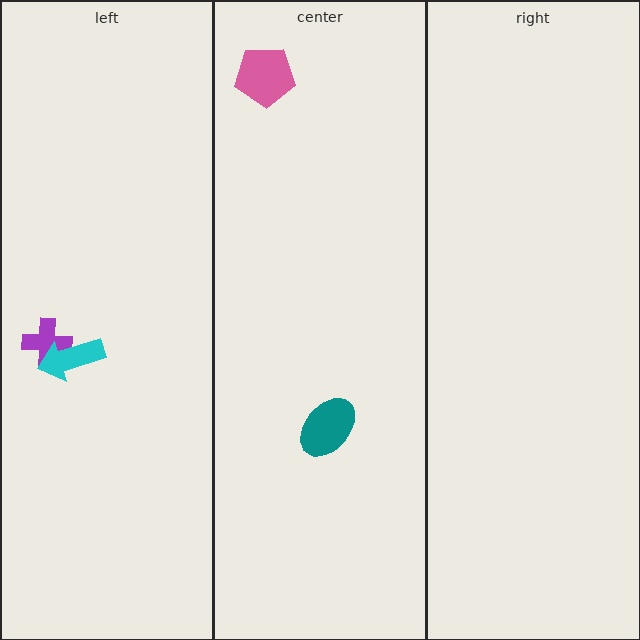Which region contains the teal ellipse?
The center region.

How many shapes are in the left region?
2.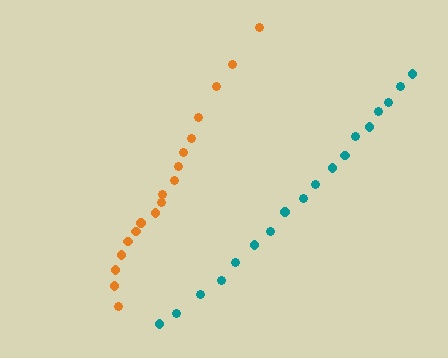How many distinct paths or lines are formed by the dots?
There are 2 distinct paths.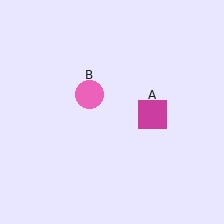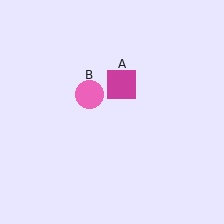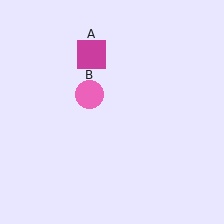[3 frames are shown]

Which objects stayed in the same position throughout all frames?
Pink circle (object B) remained stationary.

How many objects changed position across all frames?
1 object changed position: magenta square (object A).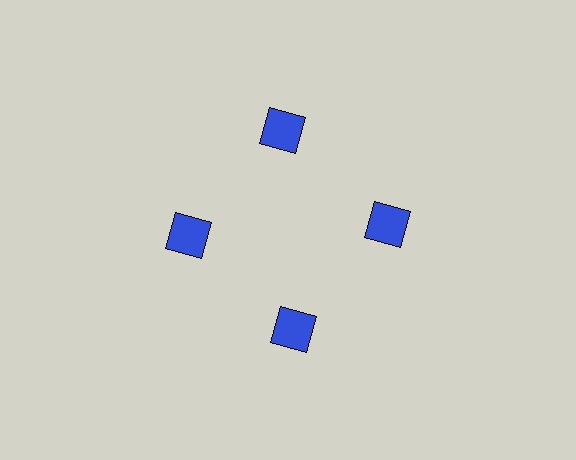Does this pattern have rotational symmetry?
Yes, this pattern has 4-fold rotational symmetry. It looks the same after rotating 90 degrees around the center.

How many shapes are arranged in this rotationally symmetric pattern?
There are 4 shapes, arranged in 4 groups of 1.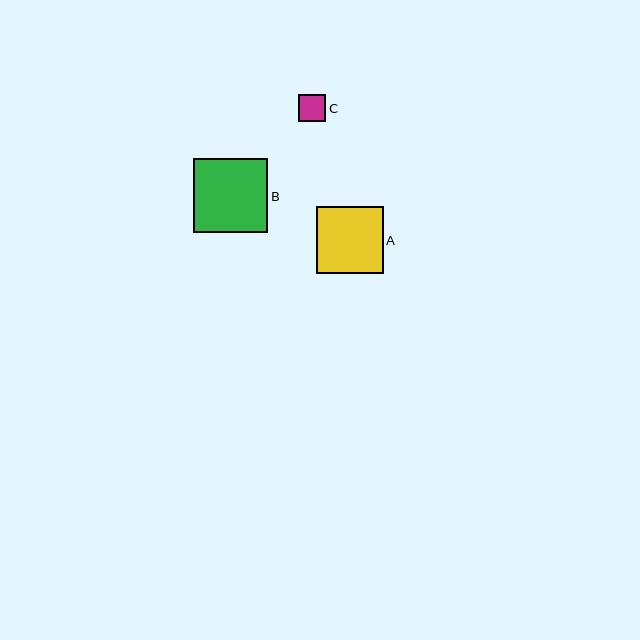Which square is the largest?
Square B is the largest with a size of approximately 74 pixels.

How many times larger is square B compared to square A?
Square B is approximately 1.1 times the size of square A.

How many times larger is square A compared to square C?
Square A is approximately 2.4 times the size of square C.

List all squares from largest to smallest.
From largest to smallest: B, A, C.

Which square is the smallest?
Square C is the smallest with a size of approximately 28 pixels.